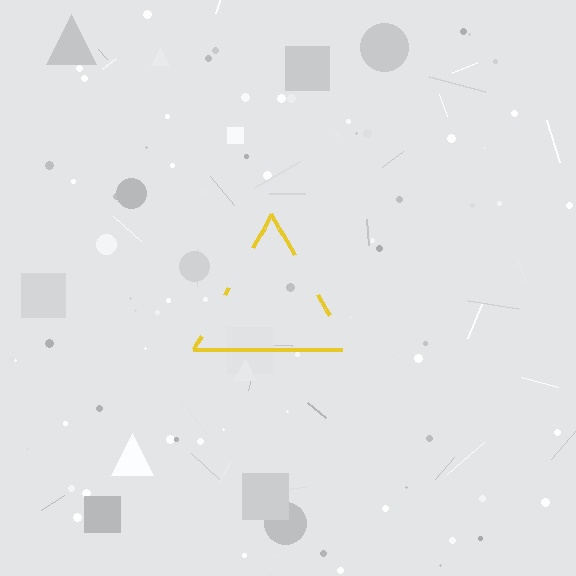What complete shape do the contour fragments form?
The contour fragments form a triangle.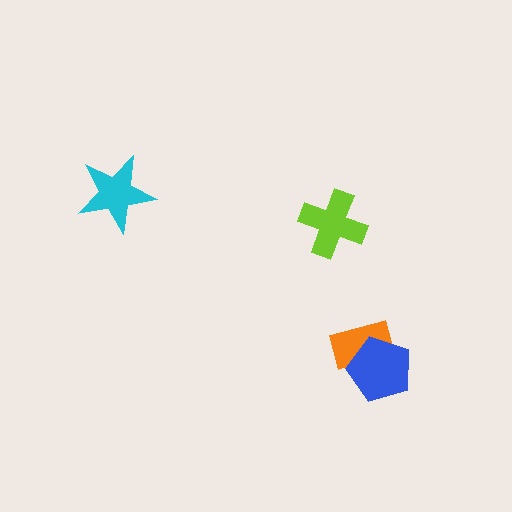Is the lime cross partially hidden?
No, no other shape covers it.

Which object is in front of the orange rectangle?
The blue pentagon is in front of the orange rectangle.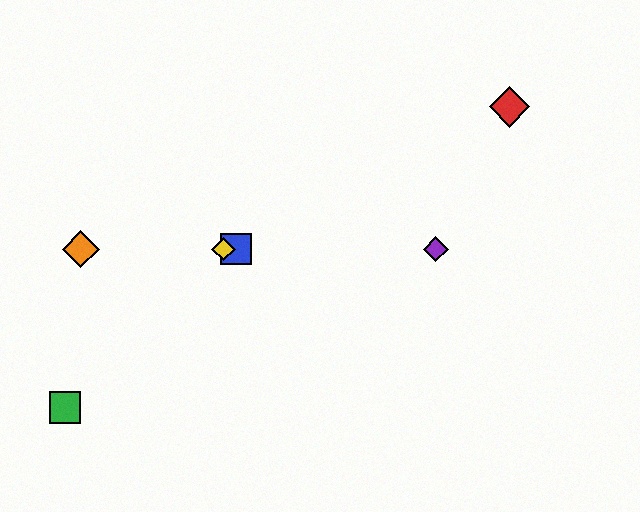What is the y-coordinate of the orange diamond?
The orange diamond is at y≈249.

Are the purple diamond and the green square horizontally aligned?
No, the purple diamond is at y≈249 and the green square is at y≈408.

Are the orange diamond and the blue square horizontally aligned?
Yes, both are at y≈249.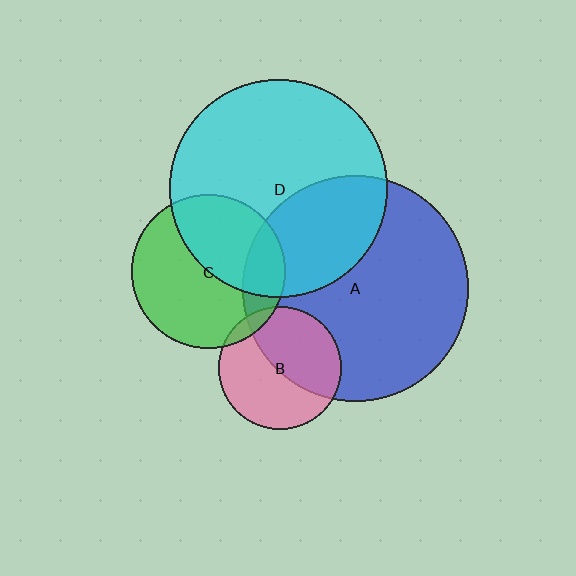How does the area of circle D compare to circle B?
Approximately 3.1 times.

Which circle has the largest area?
Circle A (blue).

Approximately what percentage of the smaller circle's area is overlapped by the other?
Approximately 45%.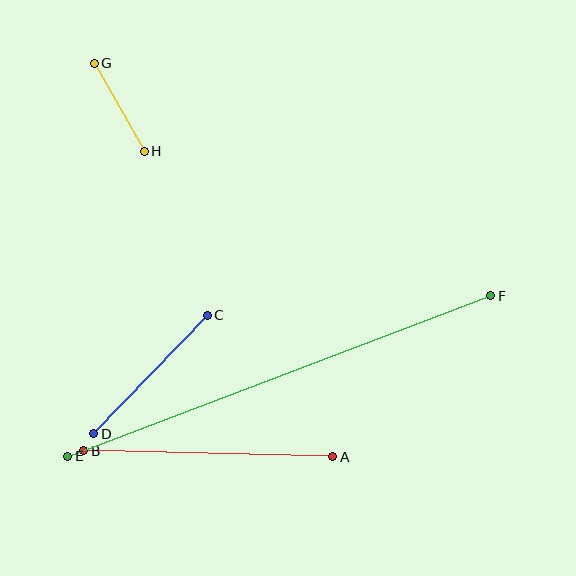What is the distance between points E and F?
The distance is approximately 452 pixels.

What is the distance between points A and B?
The distance is approximately 249 pixels.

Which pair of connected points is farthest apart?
Points E and F are farthest apart.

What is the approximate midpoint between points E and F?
The midpoint is at approximately (279, 376) pixels.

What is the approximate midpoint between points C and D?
The midpoint is at approximately (150, 374) pixels.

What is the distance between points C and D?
The distance is approximately 164 pixels.